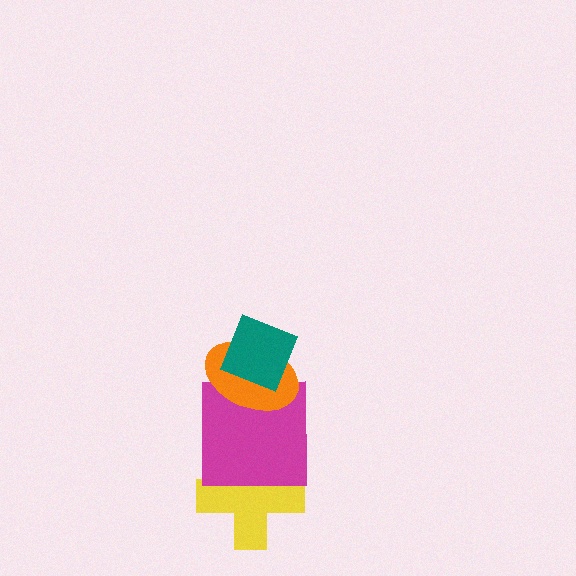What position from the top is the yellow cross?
The yellow cross is 4th from the top.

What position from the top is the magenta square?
The magenta square is 3rd from the top.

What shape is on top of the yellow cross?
The magenta square is on top of the yellow cross.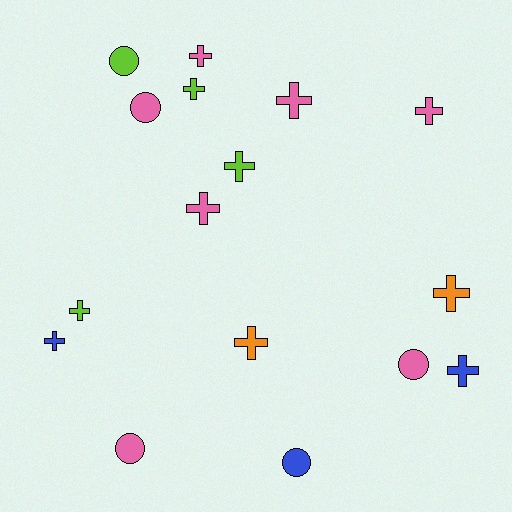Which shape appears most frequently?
Cross, with 11 objects.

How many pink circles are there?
There are 3 pink circles.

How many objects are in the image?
There are 16 objects.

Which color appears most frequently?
Pink, with 7 objects.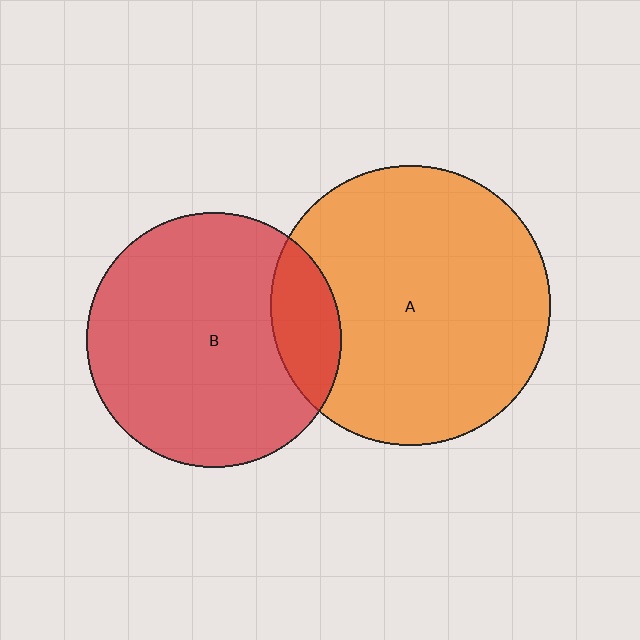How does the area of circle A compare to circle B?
Approximately 1.2 times.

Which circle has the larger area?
Circle A (orange).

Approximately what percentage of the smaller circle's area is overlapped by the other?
Approximately 15%.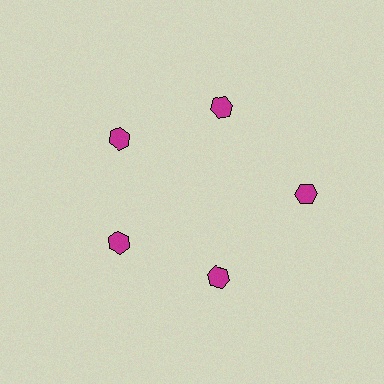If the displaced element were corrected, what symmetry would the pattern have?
It would have 5-fold rotational symmetry — the pattern would map onto itself every 72 degrees.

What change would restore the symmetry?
The symmetry would be restored by moving it inward, back onto the ring so that all 5 hexagons sit at equal angles and equal distance from the center.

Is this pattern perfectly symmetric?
No. The 5 magenta hexagons are arranged in a ring, but one element near the 3 o'clock position is pushed outward from the center, breaking the 5-fold rotational symmetry.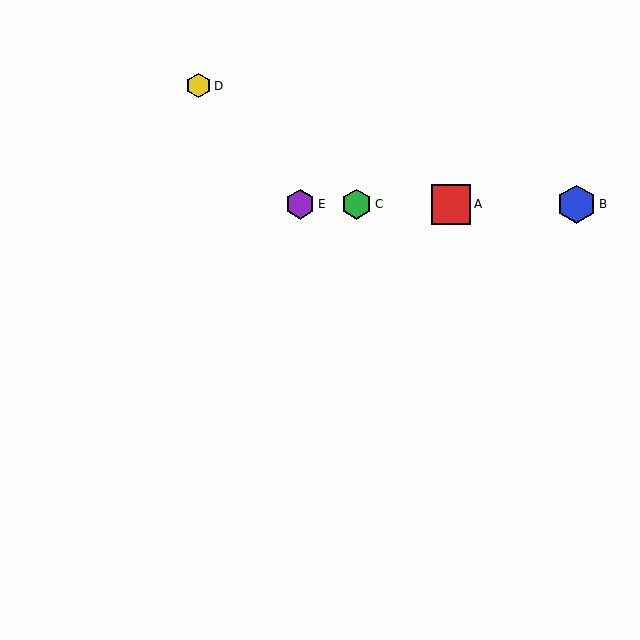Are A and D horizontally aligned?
No, A is at y≈204 and D is at y≈86.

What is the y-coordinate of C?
Object C is at y≈204.